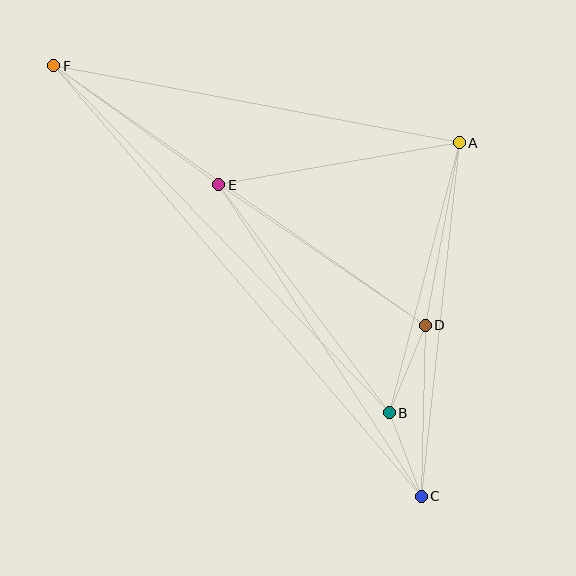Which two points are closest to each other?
Points B and C are closest to each other.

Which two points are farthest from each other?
Points C and F are farthest from each other.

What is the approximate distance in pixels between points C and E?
The distance between C and E is approximately 372 pixels.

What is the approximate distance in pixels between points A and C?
The distance between A and C is approximately 355 pixels.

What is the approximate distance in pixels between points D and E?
The distance between D and E is approximately 250 pixels.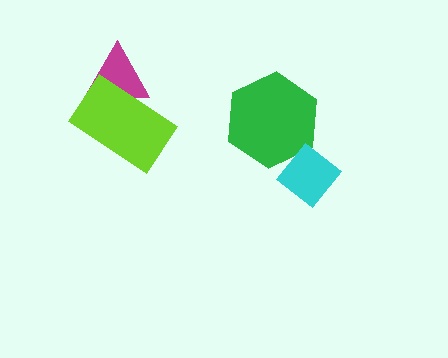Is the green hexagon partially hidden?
Yes, it is partially covered by another shape.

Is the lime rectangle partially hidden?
No, no other shape covers it.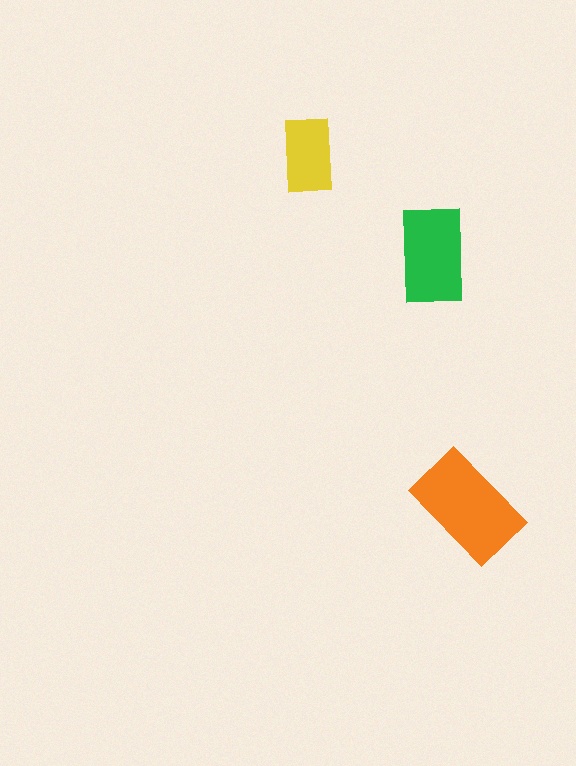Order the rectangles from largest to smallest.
the orange one, the green one, the yellow one.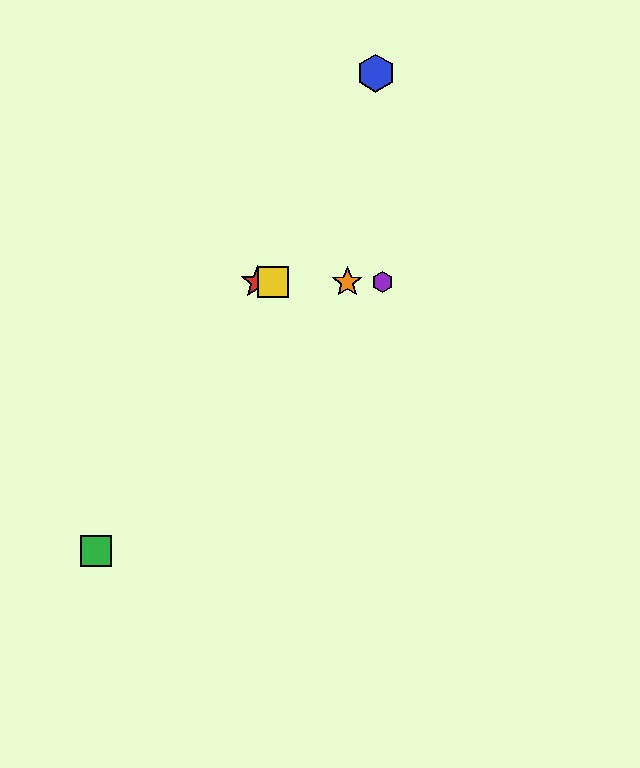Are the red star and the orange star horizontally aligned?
Yes, both are at y≈282.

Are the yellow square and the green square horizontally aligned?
No, the yellow square is at y≈282 and the green square is at y≈551.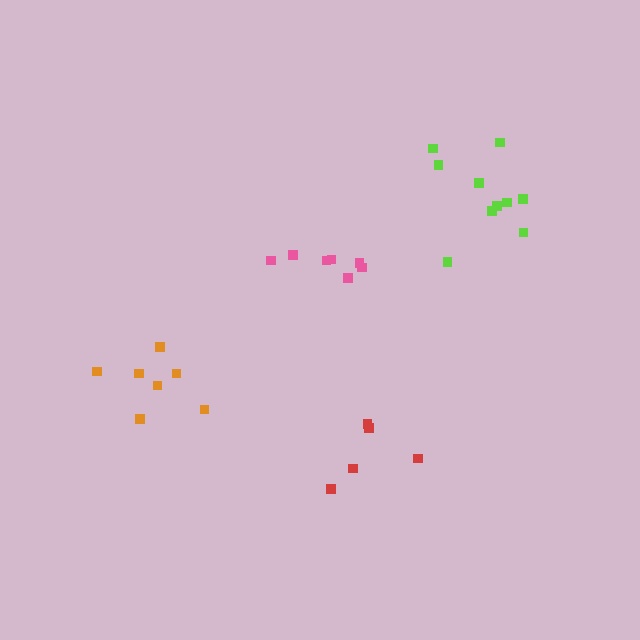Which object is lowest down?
The red cluster is bottommost.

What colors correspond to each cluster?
The clusters are colored: red, lime, pink, orange.